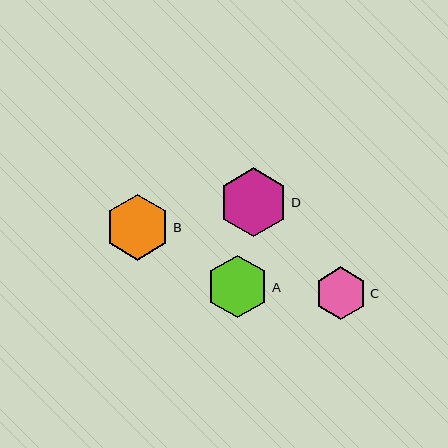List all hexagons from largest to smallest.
From largest to smallest: D, B, A, C.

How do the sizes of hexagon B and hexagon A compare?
Hexagon B and hexagon A are approximately the same size.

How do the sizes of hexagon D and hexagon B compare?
Hexagon D and hexagon B are approximately the same size.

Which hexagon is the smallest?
Hexagon C is the smallest with a size of approximately 52 pixels.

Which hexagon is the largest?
Hexagon D is the largest with a size of approximately 69 pixels.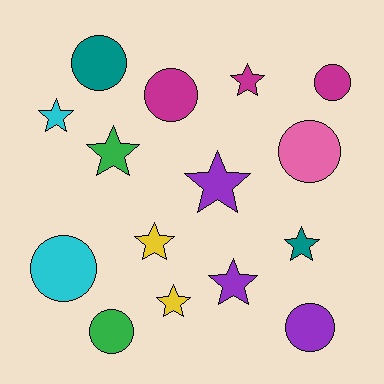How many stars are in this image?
There are 8 stars.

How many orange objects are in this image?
There are no orange objects.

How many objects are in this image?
There are 15 objects.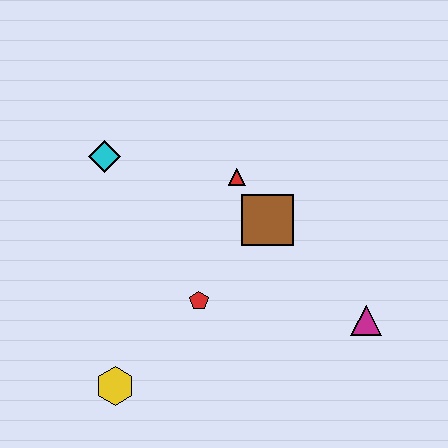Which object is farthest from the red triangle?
The yellow hexagon is farthest from the red triangle.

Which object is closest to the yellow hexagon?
The red pentagon is closest to the yellow hexagon.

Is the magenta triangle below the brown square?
Yes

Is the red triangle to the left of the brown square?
Yes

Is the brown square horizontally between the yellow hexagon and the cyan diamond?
No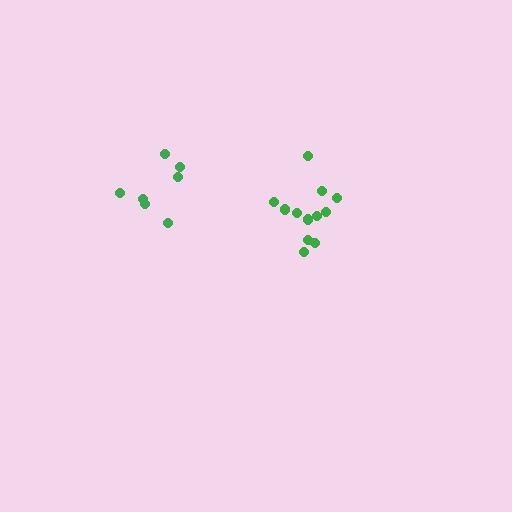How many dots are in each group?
Group 1: 12 dots, Group 2: 7 dots (19 total).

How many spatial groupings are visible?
There are 2 spatial groupings.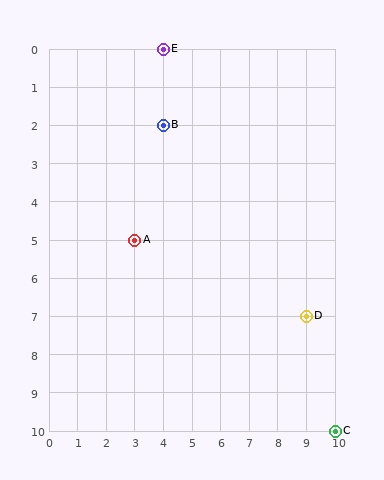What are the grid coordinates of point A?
Point A is at grid coordinates (3, 5).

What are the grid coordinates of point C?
Point C is at grid coordinates (10, 10).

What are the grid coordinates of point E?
Point E is at grid coordinates (4, 0).